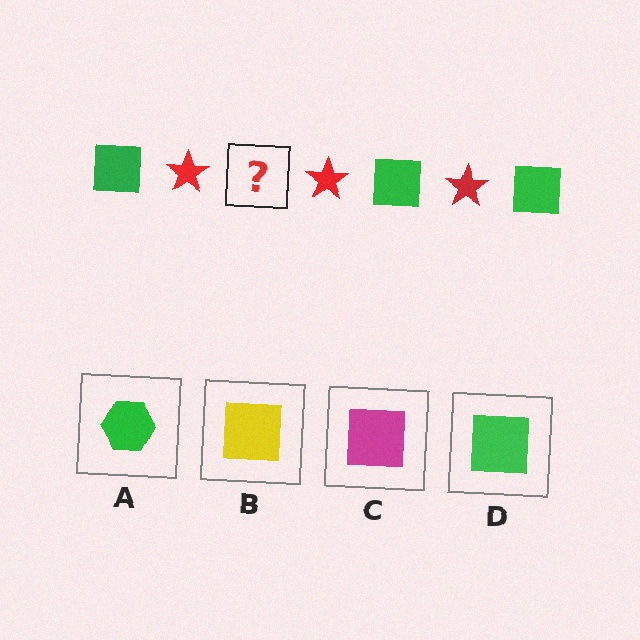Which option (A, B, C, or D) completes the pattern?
D.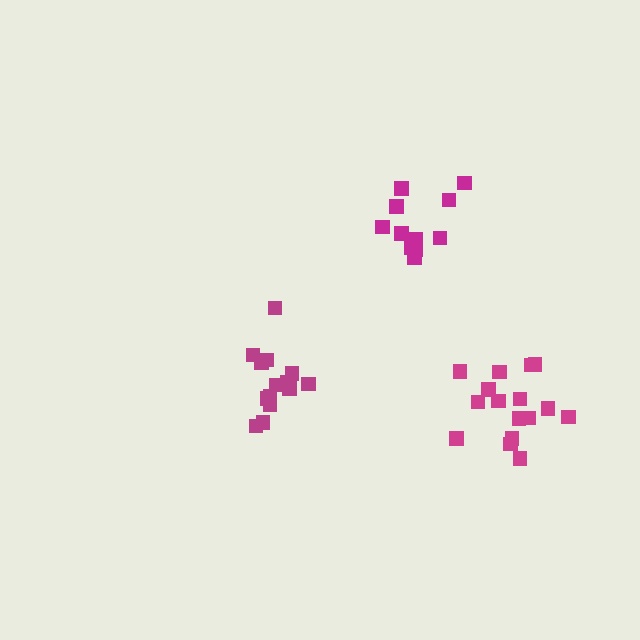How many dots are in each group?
Group 1: 14 dots, Group 2: 11 dots, Group 3: 16 dots (41 total).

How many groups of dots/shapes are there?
There are 3 groups.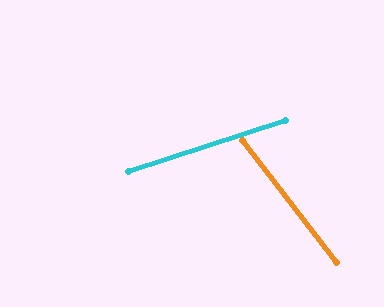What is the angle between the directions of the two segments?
Approximately 71 degrees.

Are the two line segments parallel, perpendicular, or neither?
Neither parallel nor perpendicular — they differ by about 71°.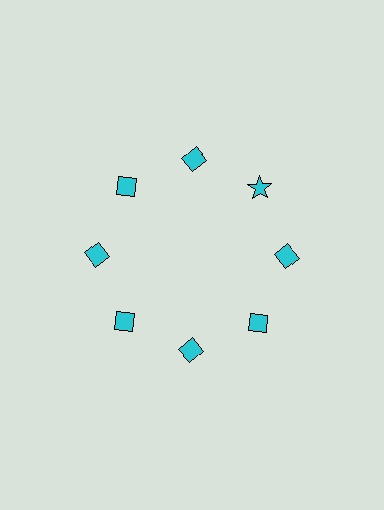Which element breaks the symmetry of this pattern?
The cyan star at roughly the 2 o'clock position breaks the symmetry. All other shapes are cyan diamonds.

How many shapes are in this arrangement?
There are 8 shapes arranged in a ring pattern.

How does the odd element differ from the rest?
It has a different shape: star instead of diamond.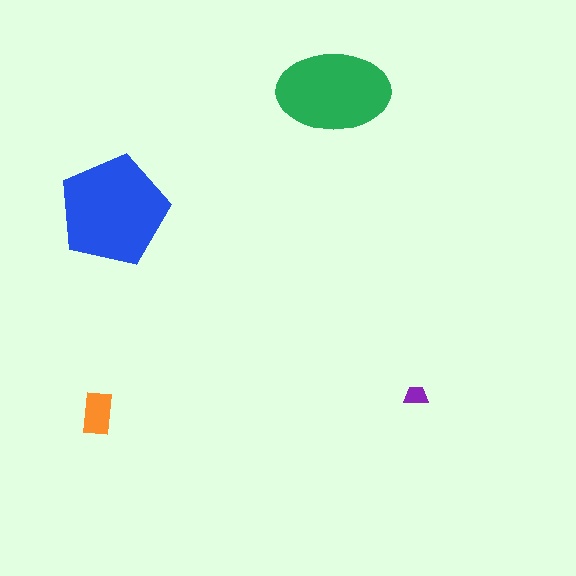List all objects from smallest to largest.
The purple trapezoid, the orange rectangle, the green ellipse, the blue pentagon.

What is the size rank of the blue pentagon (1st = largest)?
1st.